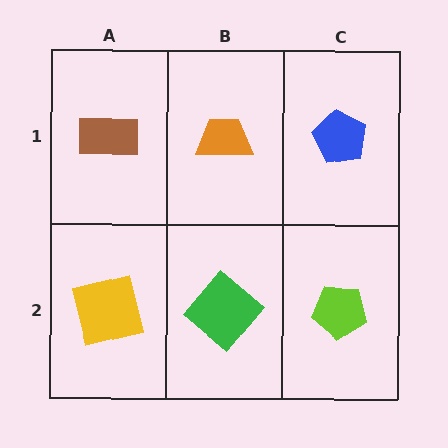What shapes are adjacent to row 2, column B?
An orange trapezoid (row 1, column B), a yellow square (row 2, column A), a lime pentagon (row 2, column C).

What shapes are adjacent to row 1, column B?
A green diamond (row 2, column B), a brown rectangle (row 1, column A), a blue pentagon (row 1, column C).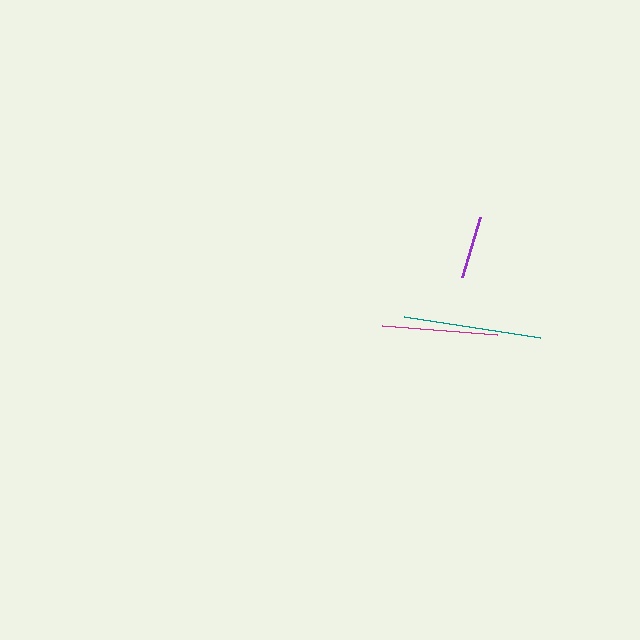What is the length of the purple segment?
The purple segment is approximately 62 pixels long.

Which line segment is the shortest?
The purple line is the shortest at approximately 62 pixels.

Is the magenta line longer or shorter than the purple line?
The magenta line is longer than the purple line.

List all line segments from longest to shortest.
From longest to shortest: teal, magenta, purple.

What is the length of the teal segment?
The teal segment is approximately 137 pixels long.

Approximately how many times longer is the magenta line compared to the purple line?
The magenta line is approximately 1.9 times the length of the purple line.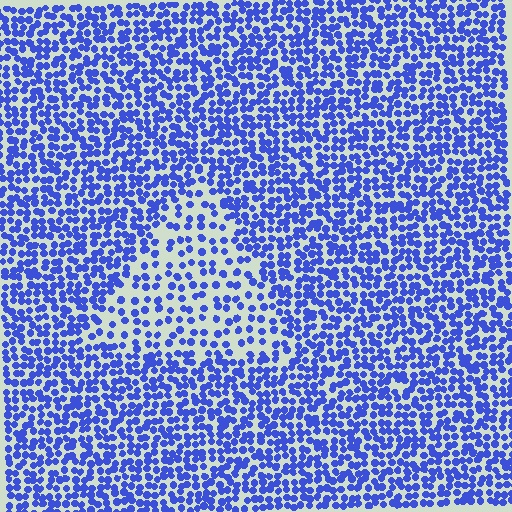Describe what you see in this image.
The image contains small blue elements arranged at two different densities. A triangle-shaped region is visible where the elements are less densely packed than the surrounding area.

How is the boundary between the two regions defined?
The boundary is defined by a change in element density (approximately 2.0x ratio). All elements are the same color, size, and shape.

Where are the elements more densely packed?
The elements are more densely packed outside the triangle boundary.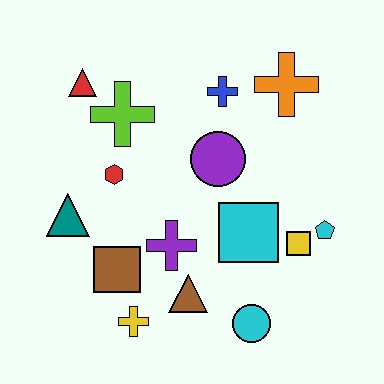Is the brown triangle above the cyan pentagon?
No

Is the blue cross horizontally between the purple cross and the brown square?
No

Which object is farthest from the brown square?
The orange cross is farthest from the brown square.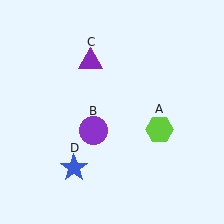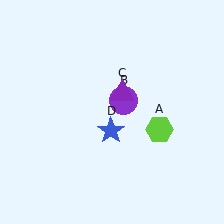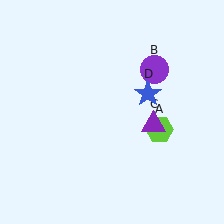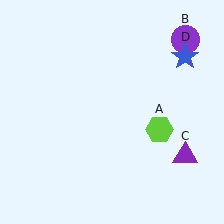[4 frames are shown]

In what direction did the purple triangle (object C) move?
The purple triangle (object C) moved down and to the right.